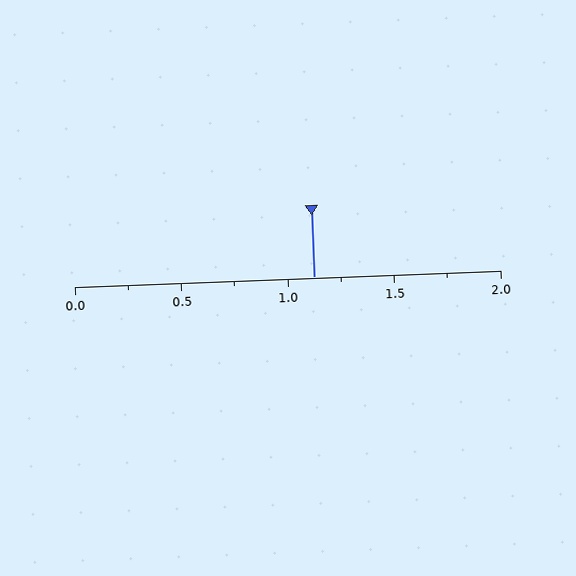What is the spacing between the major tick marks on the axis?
The major ticks are spaced 0.5 apart.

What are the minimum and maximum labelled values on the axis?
The axis runs from 0.0 to 2.0.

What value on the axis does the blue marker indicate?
The marker indicates approximately 1.12.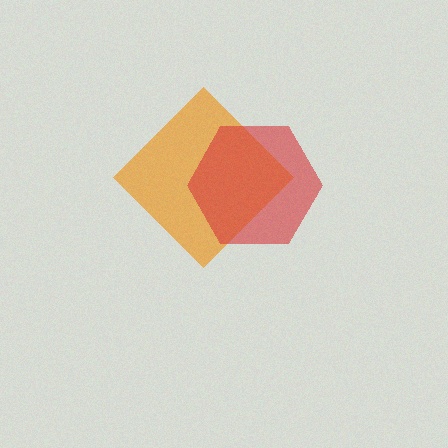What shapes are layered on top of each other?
The layered shapes are: an orange diamond, a red hexagon.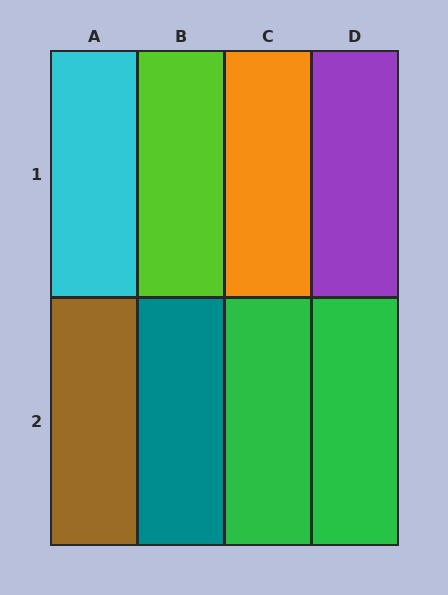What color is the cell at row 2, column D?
Green.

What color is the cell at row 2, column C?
Green.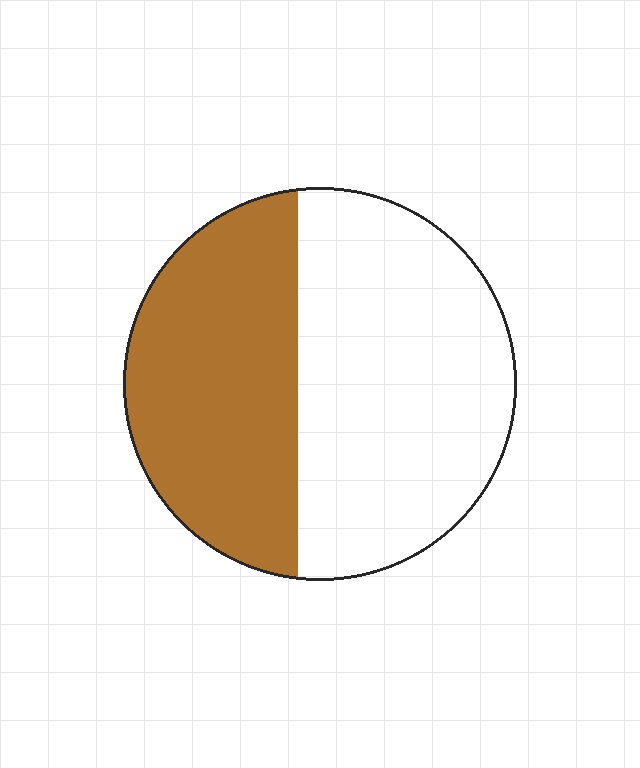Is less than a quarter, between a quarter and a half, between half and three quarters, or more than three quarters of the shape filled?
Between a quarter and a half.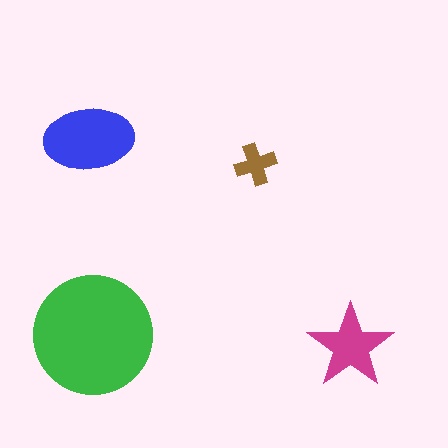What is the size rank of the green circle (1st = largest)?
1st.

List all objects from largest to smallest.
The green circle, the blue ellipse, the magenta star, the brown cross.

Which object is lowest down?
The magenta star is bottommost.